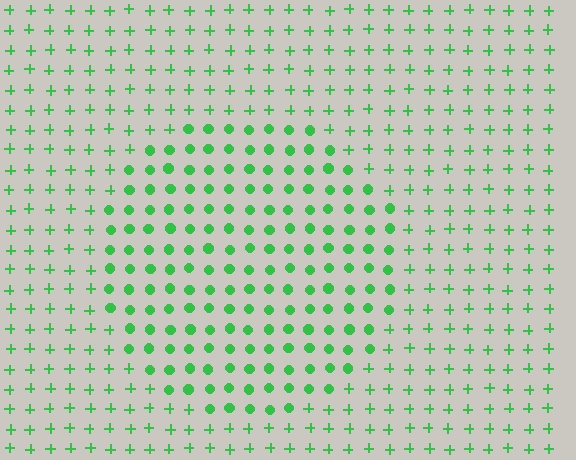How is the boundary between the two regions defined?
The boundary is defined by a change in element shape: circles inside vs. plus signs outside. All elements share the same color and spacing.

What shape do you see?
I see a circle.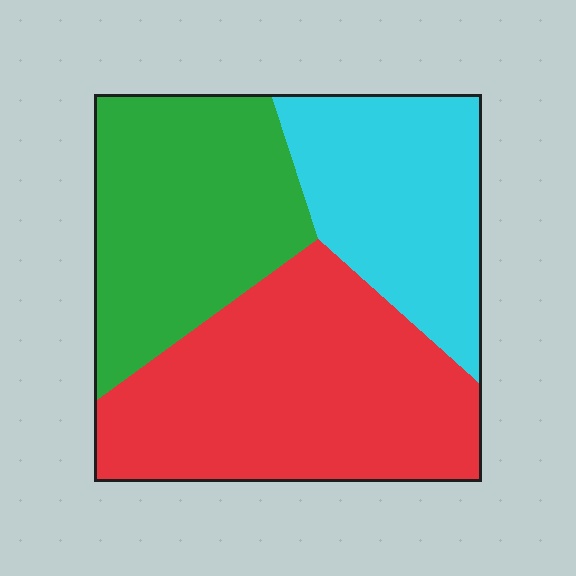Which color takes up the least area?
Cyan, at roughly 25%.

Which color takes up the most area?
Red, at roughly 45%.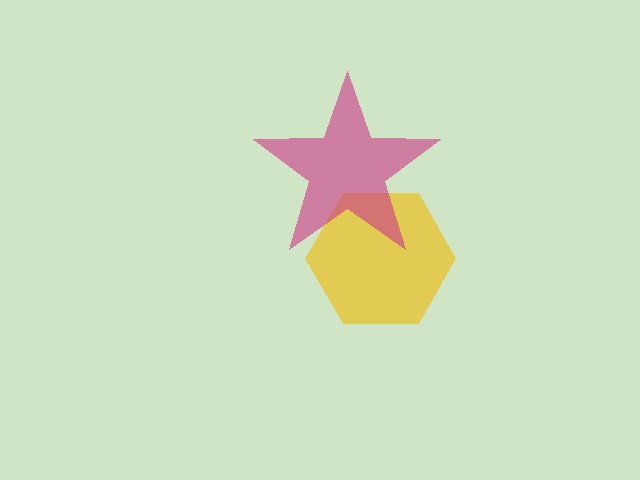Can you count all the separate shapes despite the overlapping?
Yes, there are 2 separate shapes.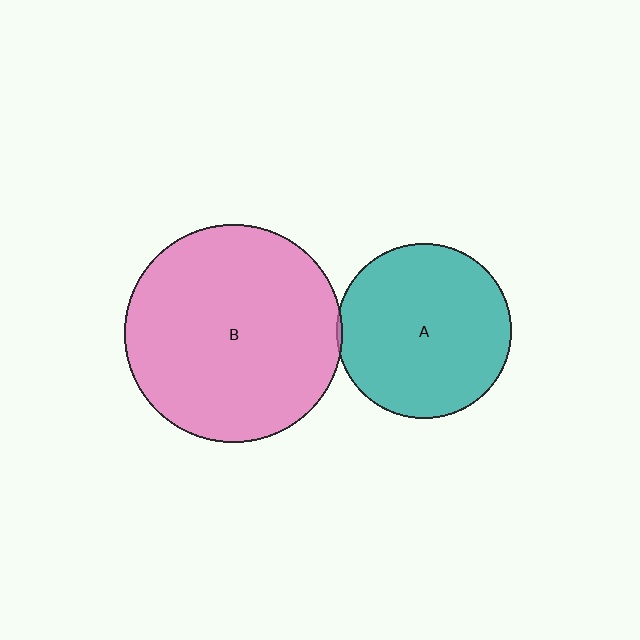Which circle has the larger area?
Circle B (pink).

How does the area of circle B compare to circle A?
Approximately 1.5 times.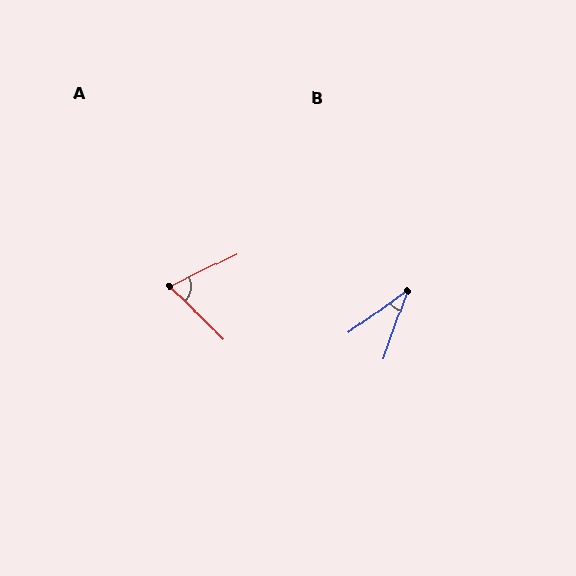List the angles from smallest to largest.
B (35°), A (70°).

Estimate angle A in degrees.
Approximately 70 degrees.